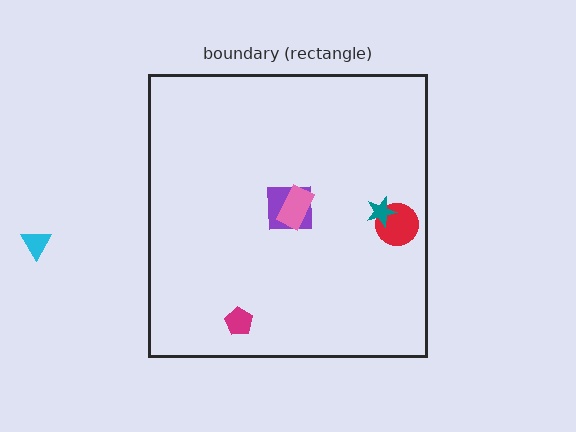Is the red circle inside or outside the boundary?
Inside.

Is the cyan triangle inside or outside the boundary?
Outside.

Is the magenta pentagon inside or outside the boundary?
Inside.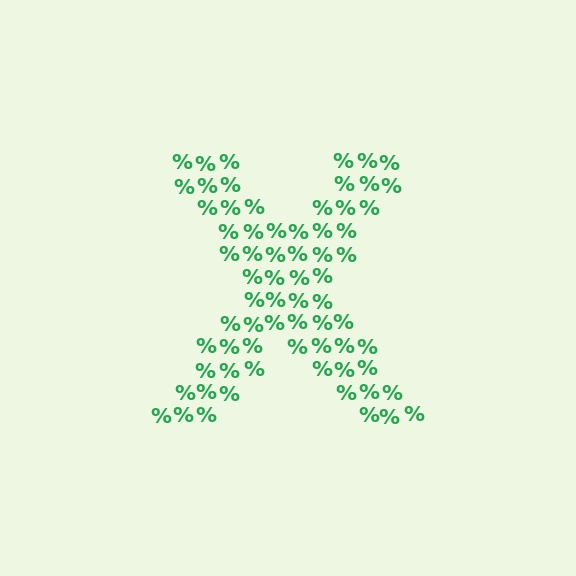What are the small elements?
The small elements are percent signs.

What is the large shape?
The large shape is the letter X.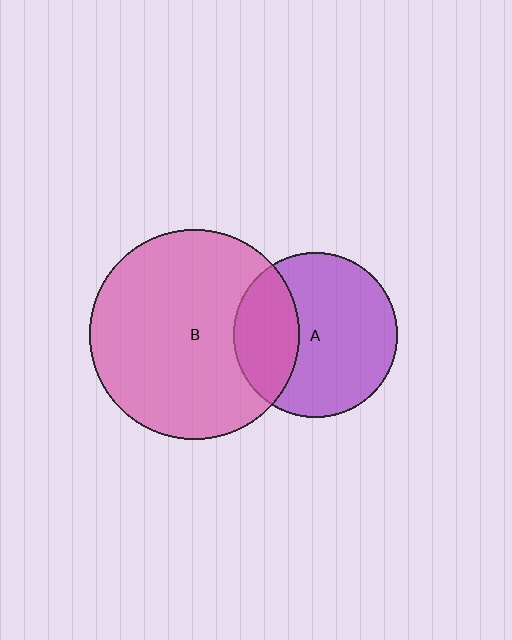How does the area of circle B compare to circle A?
Approximately 1.6 times.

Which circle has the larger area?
Circle B (pink).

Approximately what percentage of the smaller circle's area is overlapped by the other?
Approximately 30%.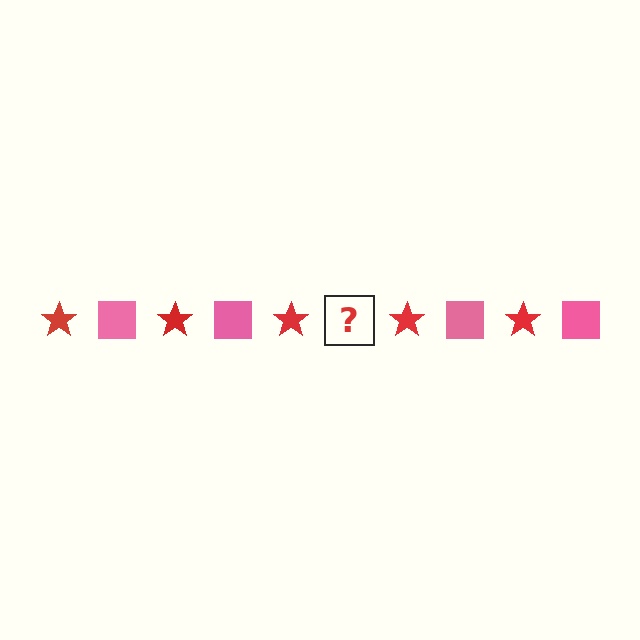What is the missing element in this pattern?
The missing element is a pink square.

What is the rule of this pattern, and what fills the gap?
The rule is that the pattern alternates between red star and pink square. The gap should be filled with a pink square.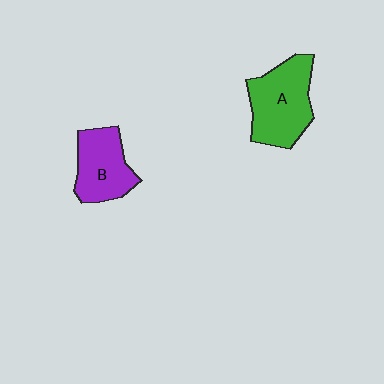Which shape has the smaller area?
Shape B (purple).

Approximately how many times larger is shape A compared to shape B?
Approximately 1.3 times.